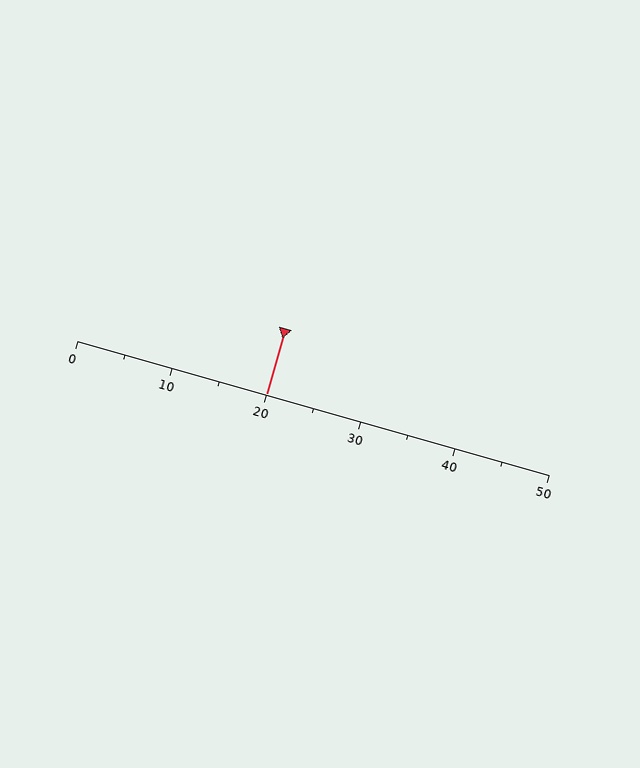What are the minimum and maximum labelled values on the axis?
The axis runs from 0 to 50.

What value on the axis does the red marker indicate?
The marker indicates approximately 20.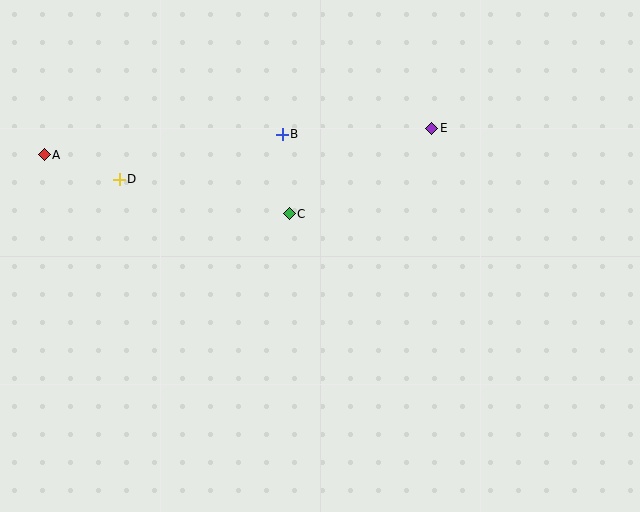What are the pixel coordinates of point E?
Point E is at (432, 128).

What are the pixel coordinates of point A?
Point A is at (44, 155).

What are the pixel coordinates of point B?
Point B is at (282, 134).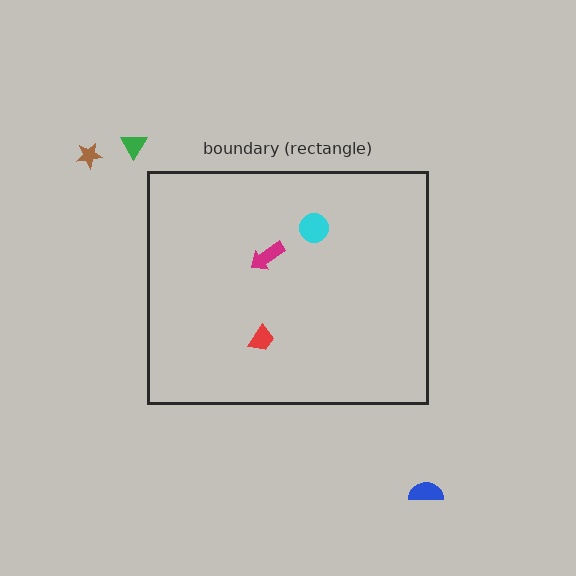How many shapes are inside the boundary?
3 inside, 3 outside.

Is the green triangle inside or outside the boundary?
Outside.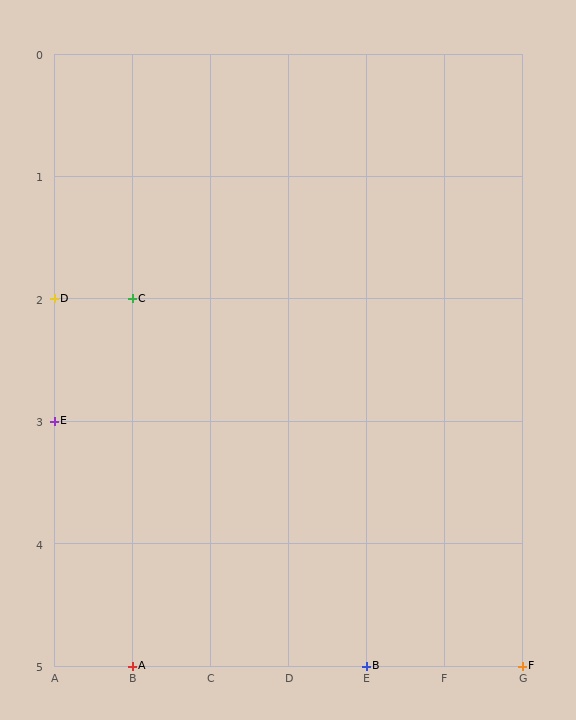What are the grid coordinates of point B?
Point B is at grid coordinates (E, 5).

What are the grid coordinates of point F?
Point F is at grid coordinates (G, 5).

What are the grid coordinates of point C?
Point C is at grid coordinates (B, 2).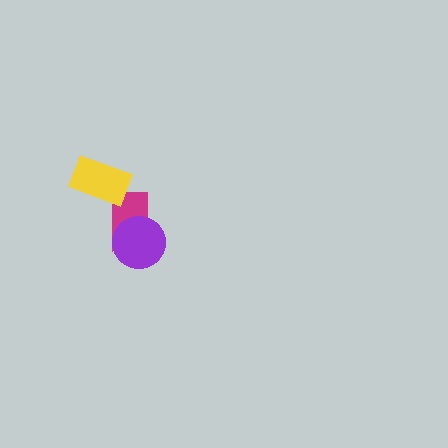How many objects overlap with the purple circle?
1 object overlaps with the purple circle.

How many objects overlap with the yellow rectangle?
1 object overlaps with the yellow rectangle.